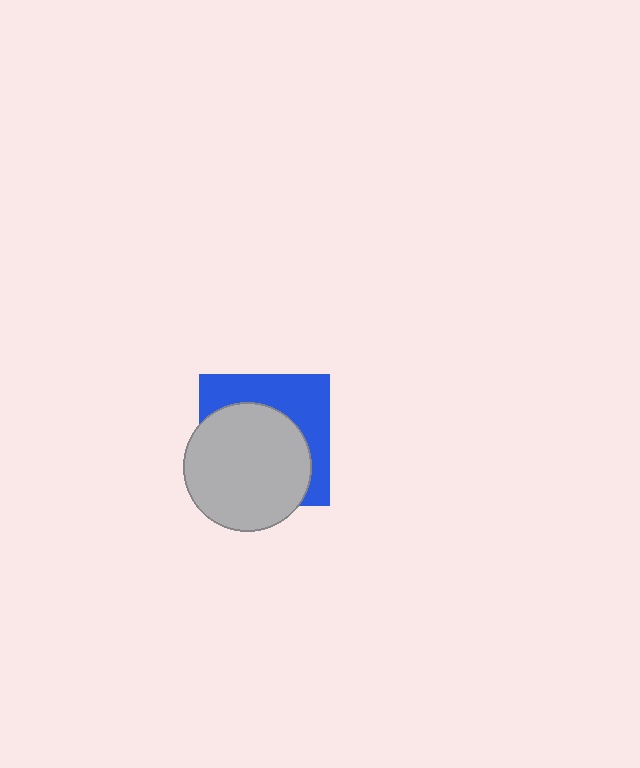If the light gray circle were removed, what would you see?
You would see the complete blue square.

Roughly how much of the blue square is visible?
A small part of it is visible (roughly 40%).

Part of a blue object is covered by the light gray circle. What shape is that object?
It is a square.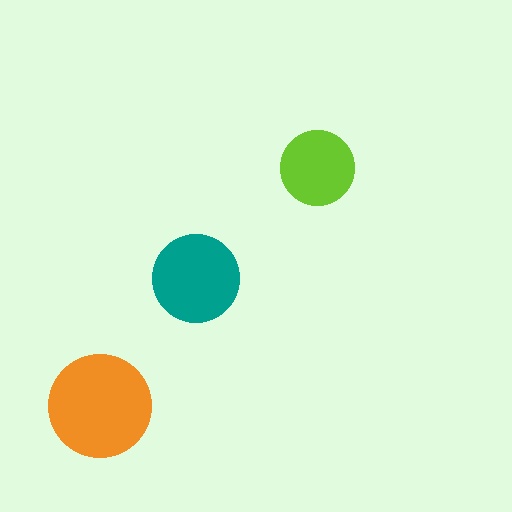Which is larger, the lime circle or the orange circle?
The orange one.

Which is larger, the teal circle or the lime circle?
The teal one.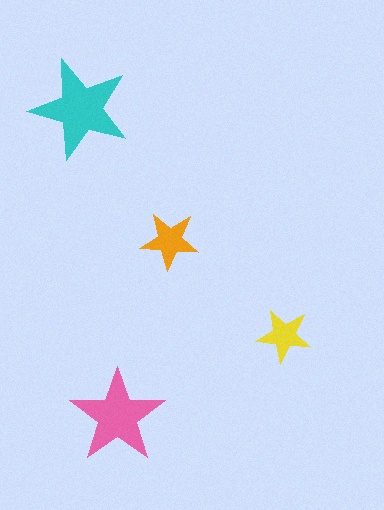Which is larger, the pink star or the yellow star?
The pink one.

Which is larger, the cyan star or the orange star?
The cyan one.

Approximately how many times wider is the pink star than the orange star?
About 1.5 times wider.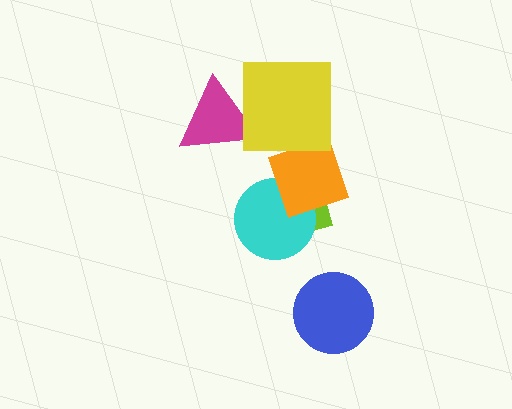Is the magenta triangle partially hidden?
Yes, it is partially covered by another shape.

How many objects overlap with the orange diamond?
3 objects overlap with the orange diamond.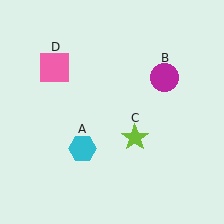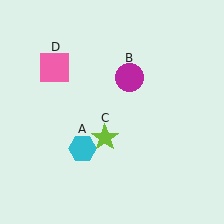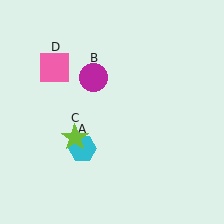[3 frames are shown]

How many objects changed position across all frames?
2 objects changed position: magenta circle (object B), lime star (object C).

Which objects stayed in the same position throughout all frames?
Cyan hexagon (object A) and pink square (object D) remained stationary.